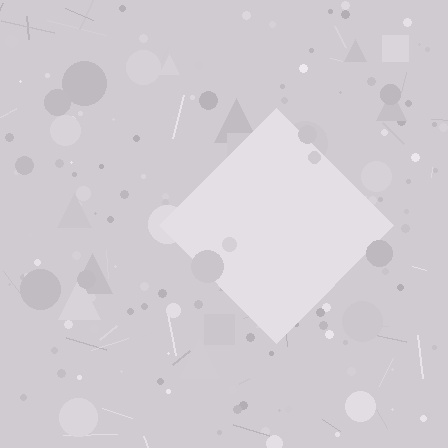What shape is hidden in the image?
A diamond is hidden in the image.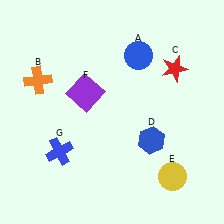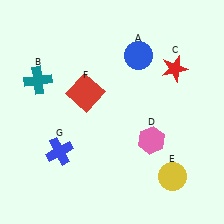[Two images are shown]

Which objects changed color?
B changed from orange to teal. D changed from blue to pink. F changed from purple to red.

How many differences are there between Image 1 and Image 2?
There are 3 differences between the two images.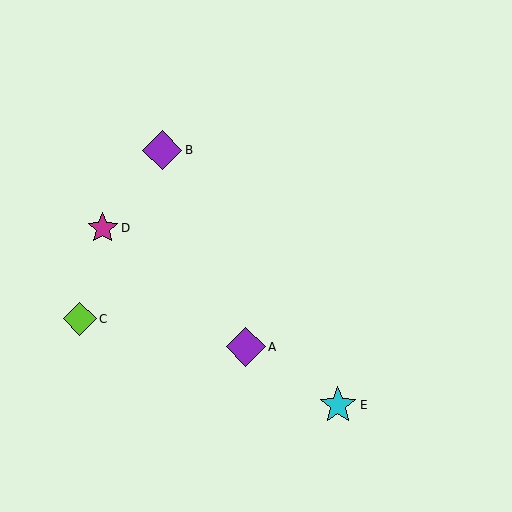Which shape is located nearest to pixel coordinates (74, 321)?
The lime diamond (labeled C) at (80, 319) is nearest to that location.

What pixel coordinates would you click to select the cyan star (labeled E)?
Click at (338, 405) to select the cyan star E.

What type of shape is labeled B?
Shape B is a purple diamond.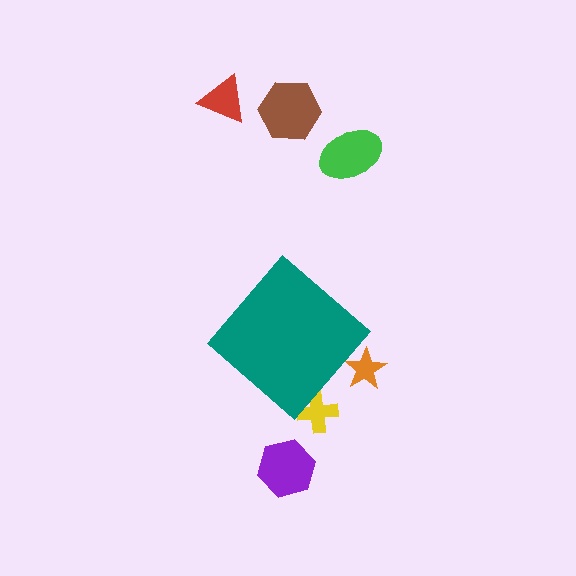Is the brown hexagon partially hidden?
No, the brown hexagon is fully visible.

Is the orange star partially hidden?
Yes, the orange star is partially hidden behind the teal diamond.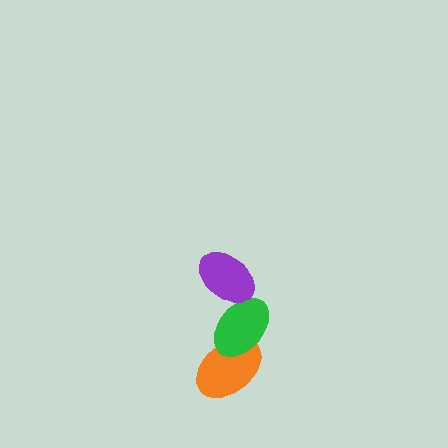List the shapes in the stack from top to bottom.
From top to bottom: the purple ellipse, the green ellipse, the orange ellipse.